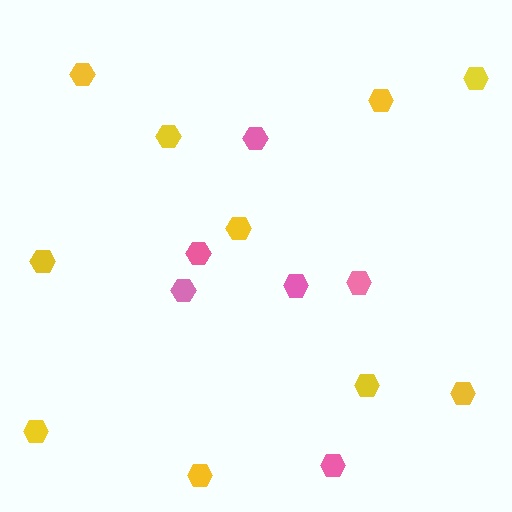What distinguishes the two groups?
There are 2 groups: one group of yellow hexagons (10) and one group of pink hexagons (6).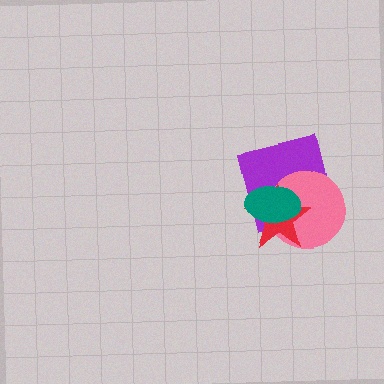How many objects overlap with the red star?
3 objects overlap with the red star.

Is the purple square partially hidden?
Yes, it is partially covered by another shape.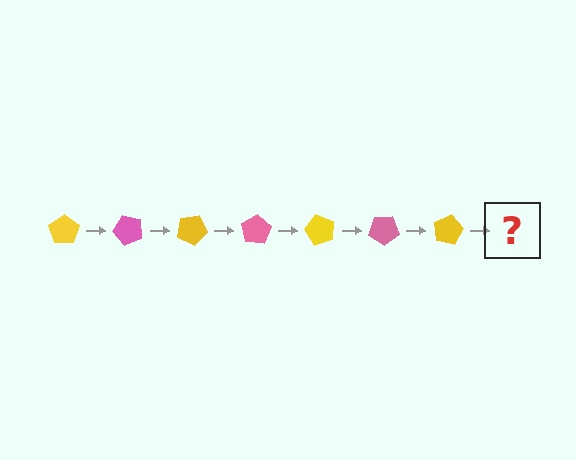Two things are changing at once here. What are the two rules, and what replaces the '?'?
The two rules are that it rotates 50 degrees each step and the color cycles through yellow and pink. The '?' should be a pink pentagon, rotated 350 degrees from the start.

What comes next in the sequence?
The next element should be a pink pentagon, rotated 350 degrees from the start.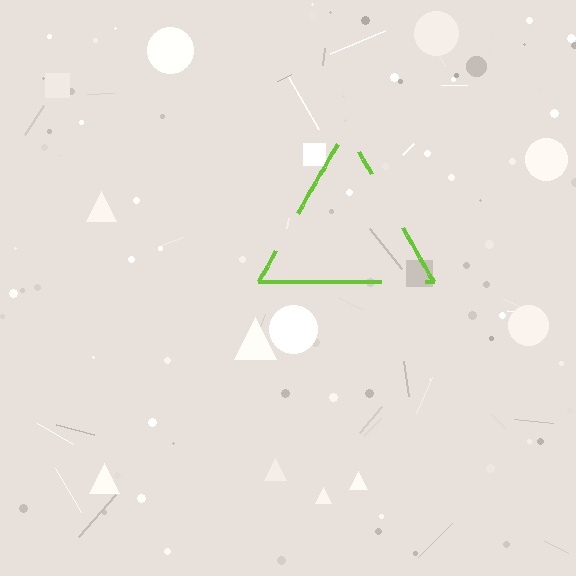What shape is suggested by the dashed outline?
The dashed outline suggests a triangle.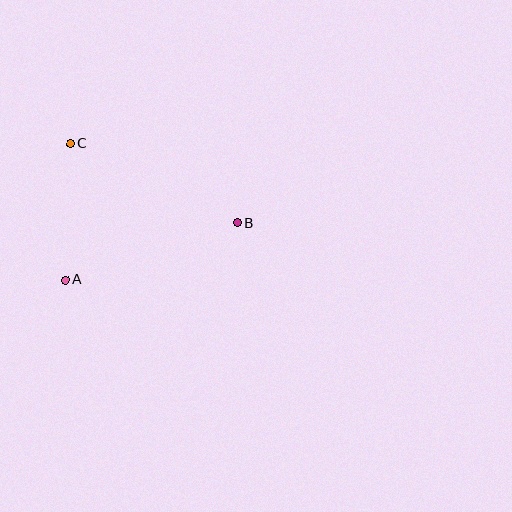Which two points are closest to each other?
Points A and C are closest to each other.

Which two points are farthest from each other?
Points B and C are farthest from each other.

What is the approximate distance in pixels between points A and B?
The distance between A and B is approximately 181 pixels.